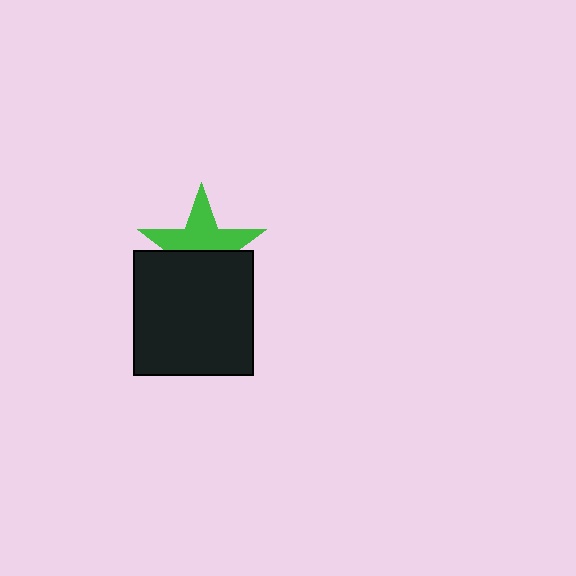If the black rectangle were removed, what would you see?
You would see the complete green star.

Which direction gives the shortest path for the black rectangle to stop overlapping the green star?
Moving down gives the shortest separation.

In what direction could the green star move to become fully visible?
The green star could move up. That would shift it out from behind the black rectangle entirely.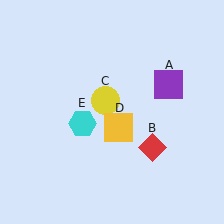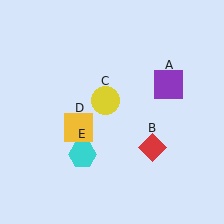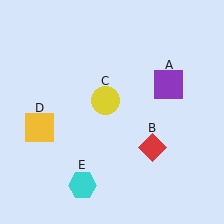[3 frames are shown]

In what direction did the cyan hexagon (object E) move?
The cyan hexagon (object E) moved down.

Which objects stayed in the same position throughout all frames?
Purple square (object A) and red diamond (object B) and yellow circle (object C) remained stationary.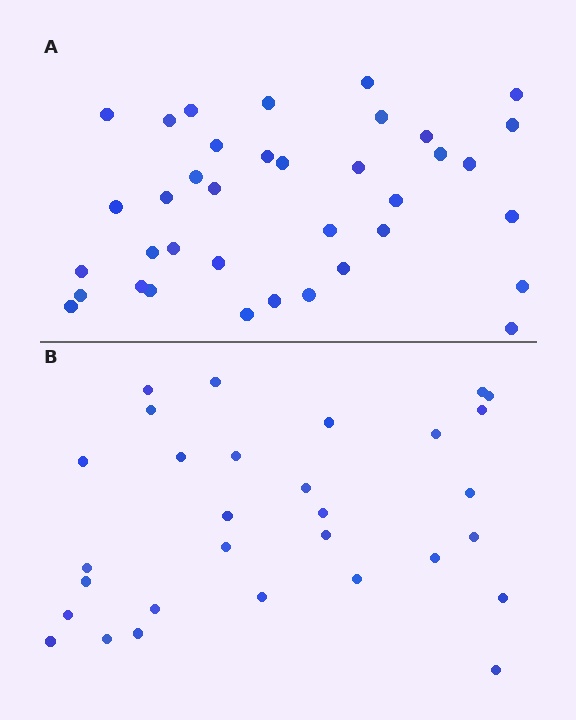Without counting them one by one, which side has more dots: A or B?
Region A (the top region) has more dots.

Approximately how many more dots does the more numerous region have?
Region A has roughly 8 or so more dots than region B.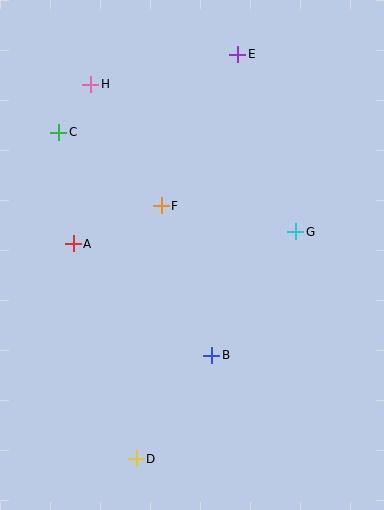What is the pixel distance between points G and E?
The distance between G and E is 187 pixels.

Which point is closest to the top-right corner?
Point E is closest to the top-right corner.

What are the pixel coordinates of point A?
Point A is at (73, 244).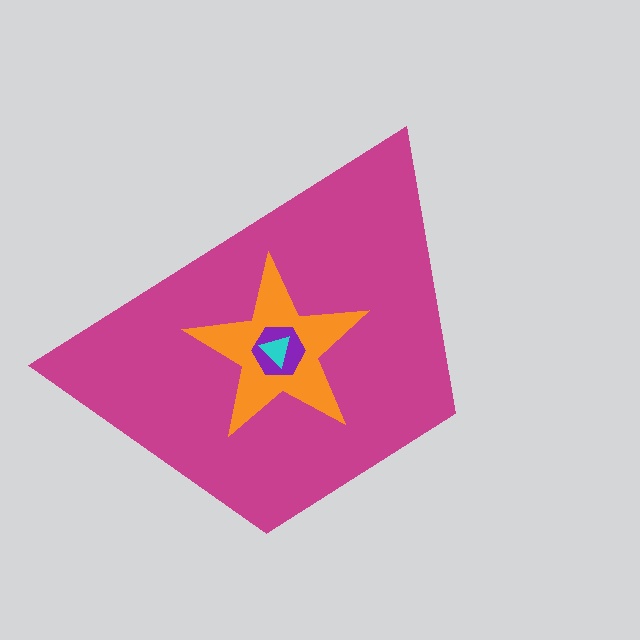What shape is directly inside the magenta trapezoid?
The orange star.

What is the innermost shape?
The cyan triangle.